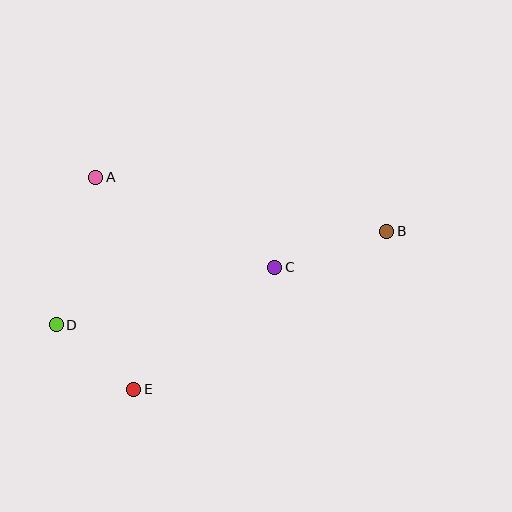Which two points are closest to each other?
Points D and E are closest to each other.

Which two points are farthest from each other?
Points B and D are farthest from each other.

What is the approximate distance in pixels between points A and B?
The distance between A and B is approximately 296 pixels.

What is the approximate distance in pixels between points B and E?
The distance between B and E is approximately 298 pixels.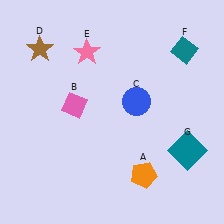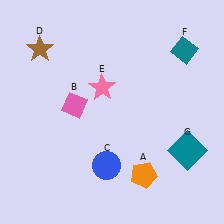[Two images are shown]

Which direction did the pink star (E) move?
The pink star (E) moved down.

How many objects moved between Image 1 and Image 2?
2 objects moved between the two images.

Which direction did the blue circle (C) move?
The blue circle (C) moved down.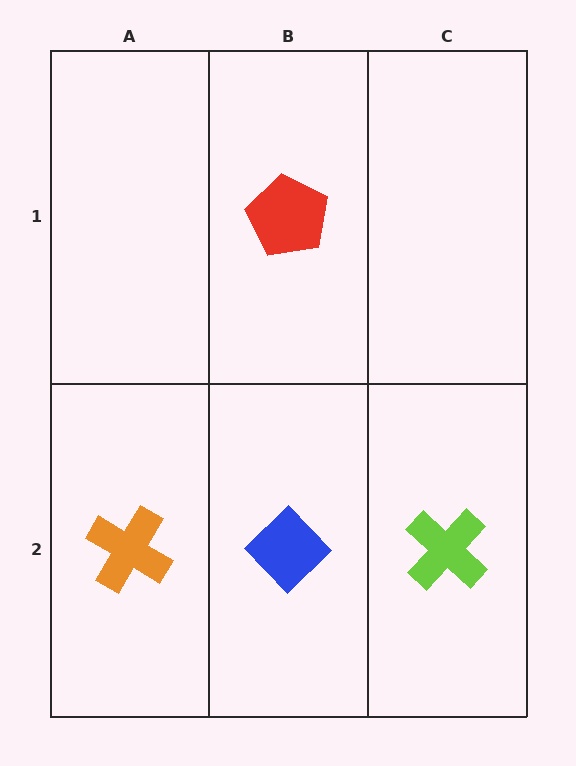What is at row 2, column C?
A lime cross.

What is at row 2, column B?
A blue diamond.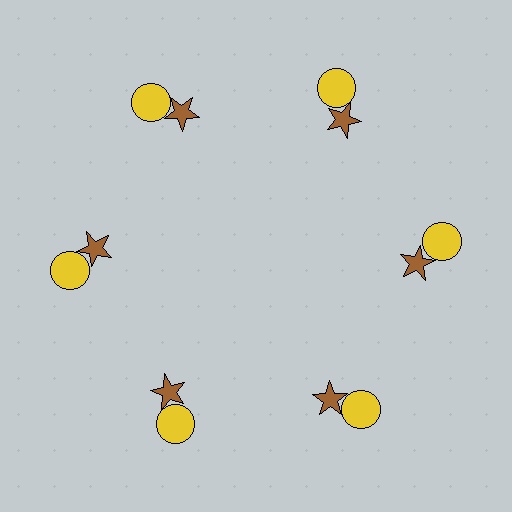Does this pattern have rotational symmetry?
Yes, this pattern has 6-fold rotational symmetry. It looks the same after rotating 60 degrees around the center.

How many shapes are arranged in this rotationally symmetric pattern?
There are 12 shapes, arranged in 6 groups of 2.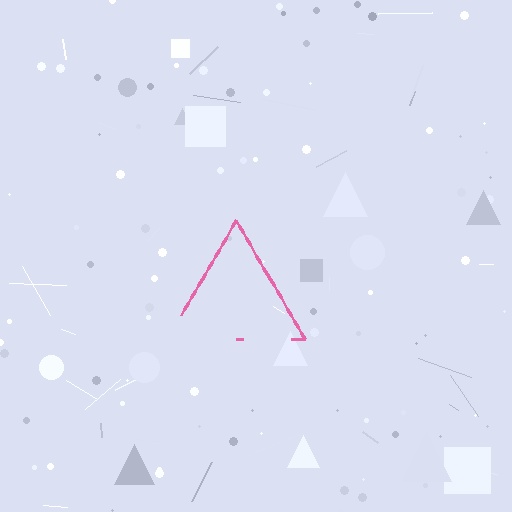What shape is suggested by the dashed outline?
The dashed outline suggests a triangle.